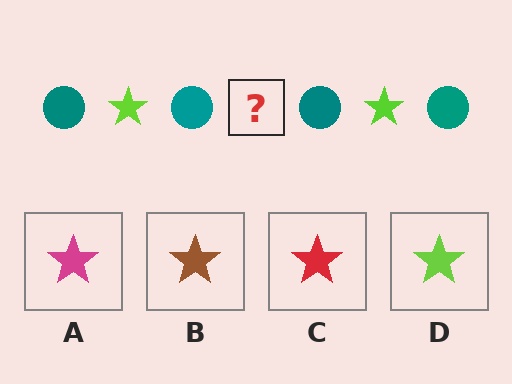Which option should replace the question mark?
Option D.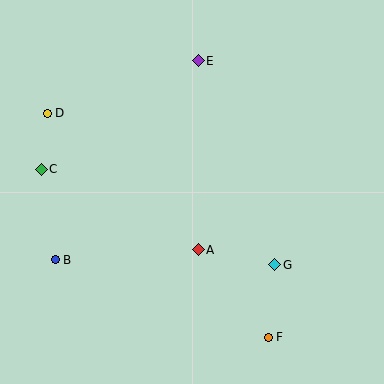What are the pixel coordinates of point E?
Point E is at (198, 61).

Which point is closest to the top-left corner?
Point D is closest to the top-left corner.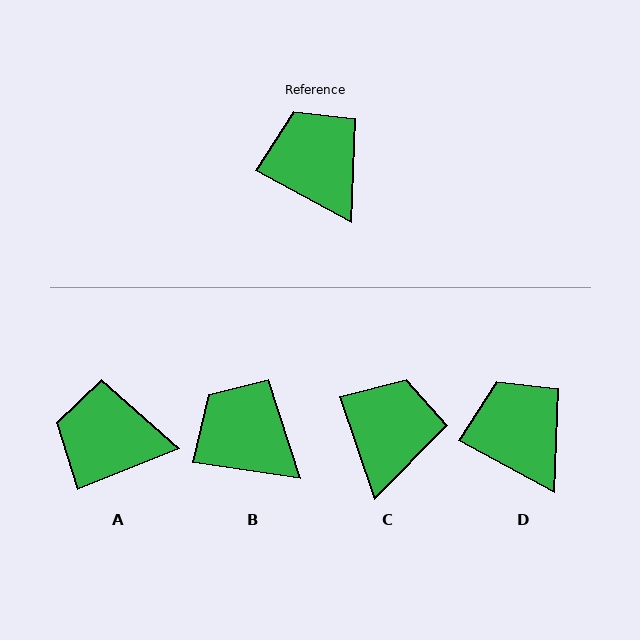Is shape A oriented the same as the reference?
No, it is off by about 50 degrees.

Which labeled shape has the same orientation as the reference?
D.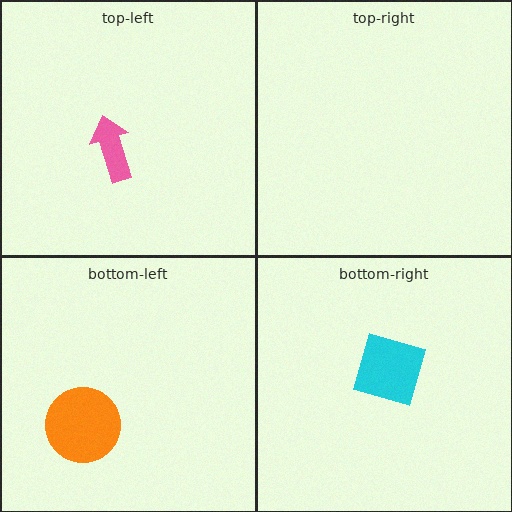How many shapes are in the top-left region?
1.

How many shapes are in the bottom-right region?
1.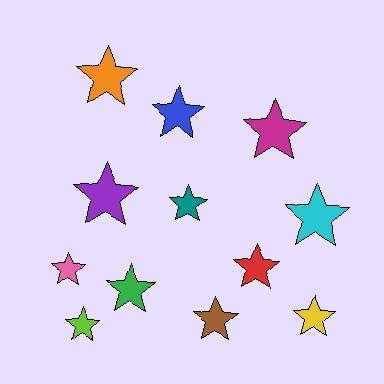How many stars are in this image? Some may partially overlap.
There are 12 stars.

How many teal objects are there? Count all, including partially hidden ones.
There is 1 teal object.